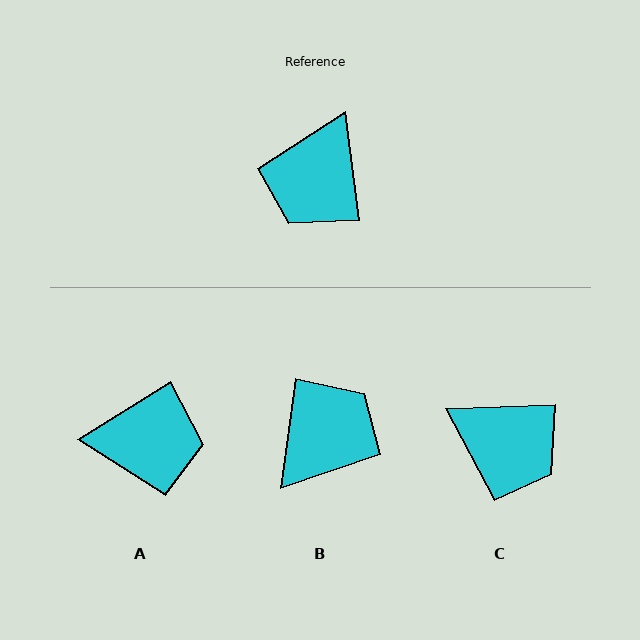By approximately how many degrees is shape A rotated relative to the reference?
Approximately 115 degrees counter-clockwise.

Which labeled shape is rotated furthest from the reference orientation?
B, about 166 degrees away.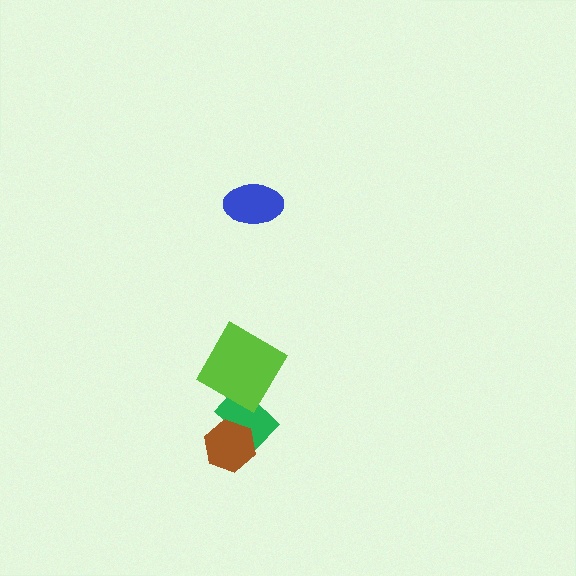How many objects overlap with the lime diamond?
1 object overlaps with the lime diamond.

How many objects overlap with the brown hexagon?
1 object overlaps with the brown hexagon.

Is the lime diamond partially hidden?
No, no other shape covers it.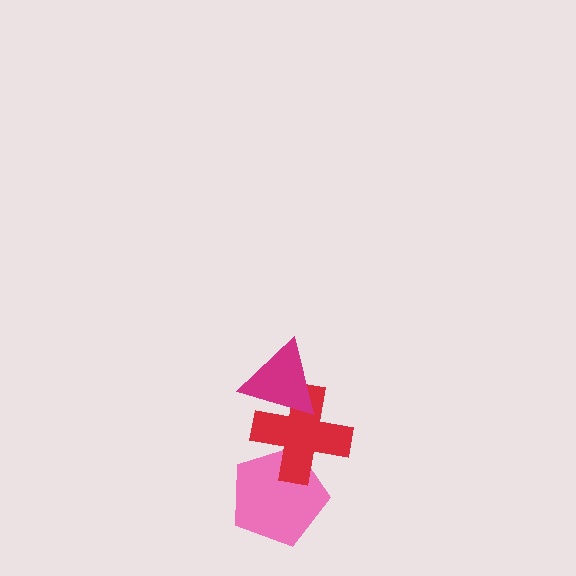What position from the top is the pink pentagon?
The pink pentagon is 3rd from the top.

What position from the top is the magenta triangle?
The magenta triangle is 1st from the top.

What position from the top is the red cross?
The red cross is 2nd from the top.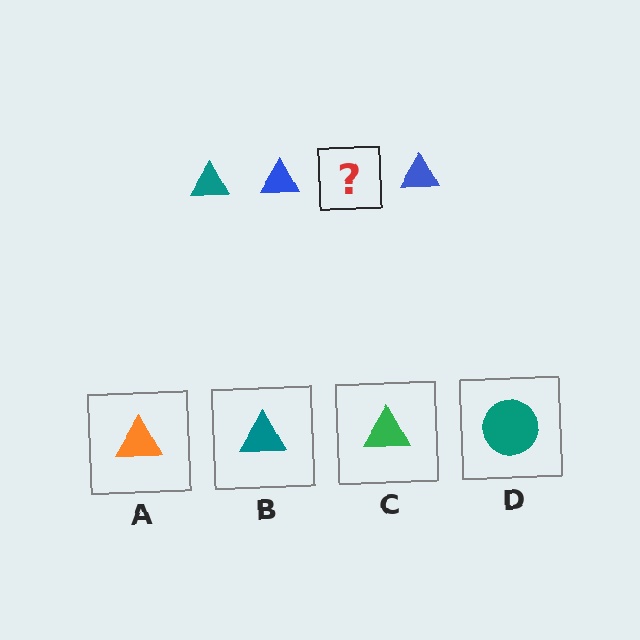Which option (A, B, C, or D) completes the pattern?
B.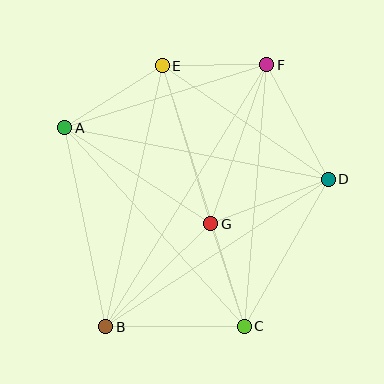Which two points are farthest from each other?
Points B and F are farthest from each other.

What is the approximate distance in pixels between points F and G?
The distance between F and G is approximately 168 pixels.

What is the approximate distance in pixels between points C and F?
The distance between C and F is approximately 263 pixels.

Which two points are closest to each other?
Points E and F are closest to each other.